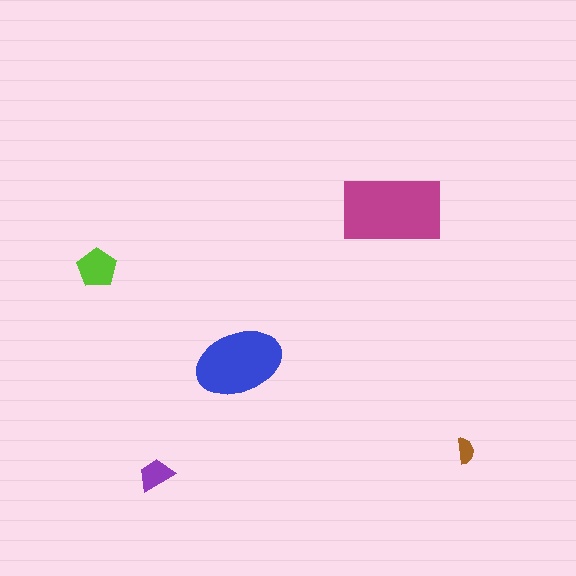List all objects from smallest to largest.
The brown semicircle, the purple trapezoid, the lime pentagon, the blue ellipse, the magenta rectangle.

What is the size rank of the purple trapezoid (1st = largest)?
4th.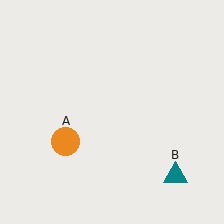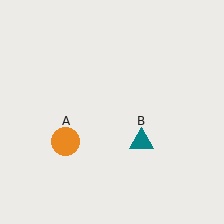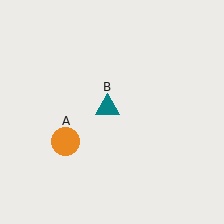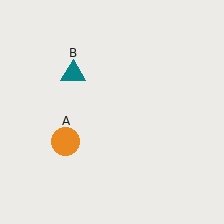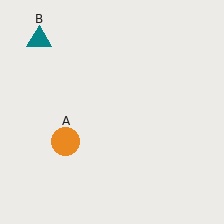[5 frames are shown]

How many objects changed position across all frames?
1 object changed position: teal triangle (object B).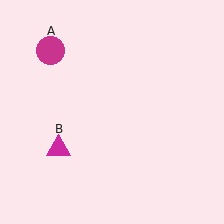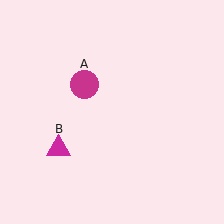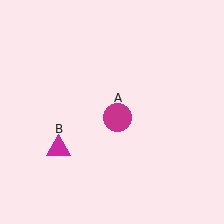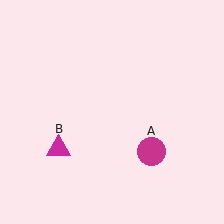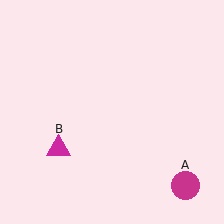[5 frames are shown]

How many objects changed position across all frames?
1 object changed position: magenta circle (object A).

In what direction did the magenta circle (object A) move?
The magenta circle (object A) moved down and to the right.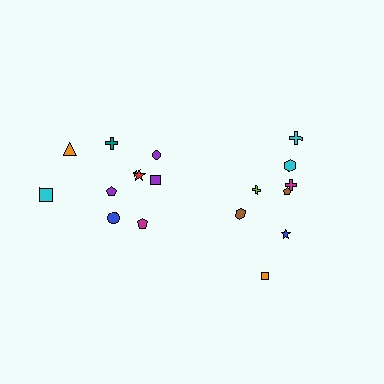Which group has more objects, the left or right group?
The left group.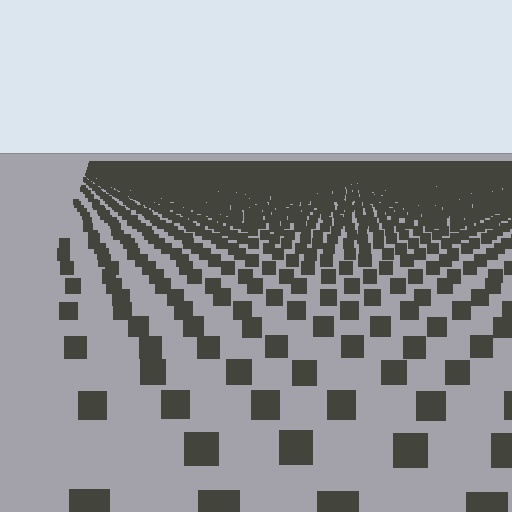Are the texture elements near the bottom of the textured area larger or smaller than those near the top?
Larger. Near the bottom, elements are closer to the viewer and appear at a bigger on-screen size.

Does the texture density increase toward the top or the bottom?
Density increases toward the top.